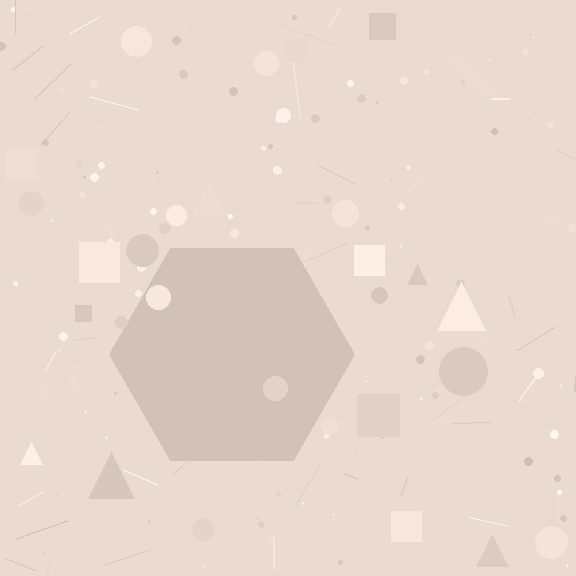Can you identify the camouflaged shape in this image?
The camouflaged shape is a hexagon.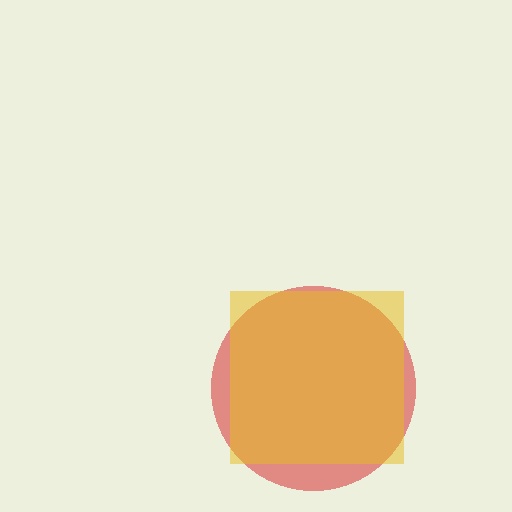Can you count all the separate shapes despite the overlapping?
Yes, there are 2 separate shapes.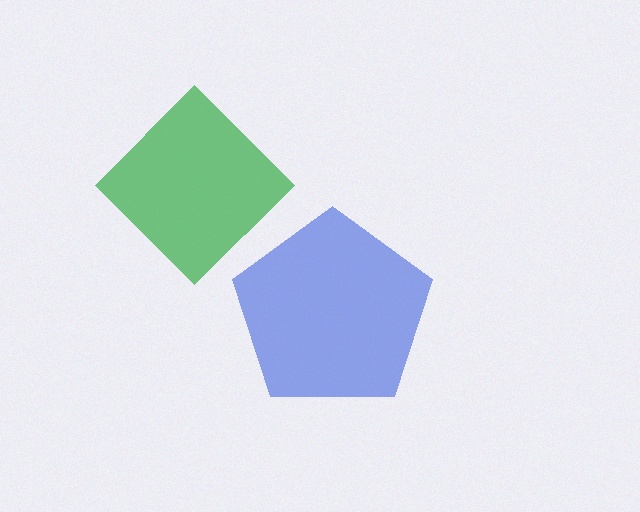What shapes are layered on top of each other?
The layered shapes are: a green diamond, a blue pentagon.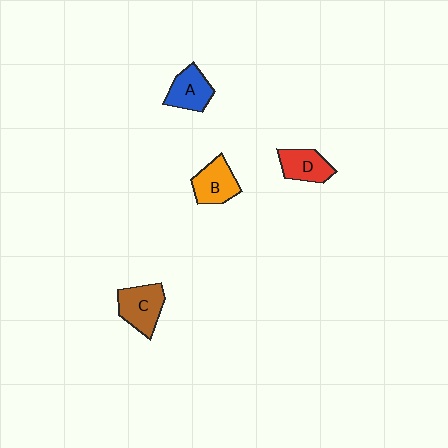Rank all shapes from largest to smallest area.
From largest to smallest: C (brown), B (orange), A (blue), D (red).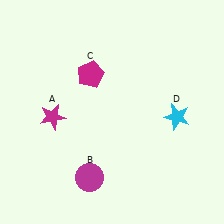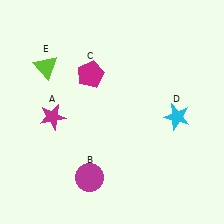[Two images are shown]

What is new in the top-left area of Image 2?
A lime triangle (E) was added in the top-left area of Image 2.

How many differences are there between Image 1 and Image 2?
There is 1 difference between the two images.